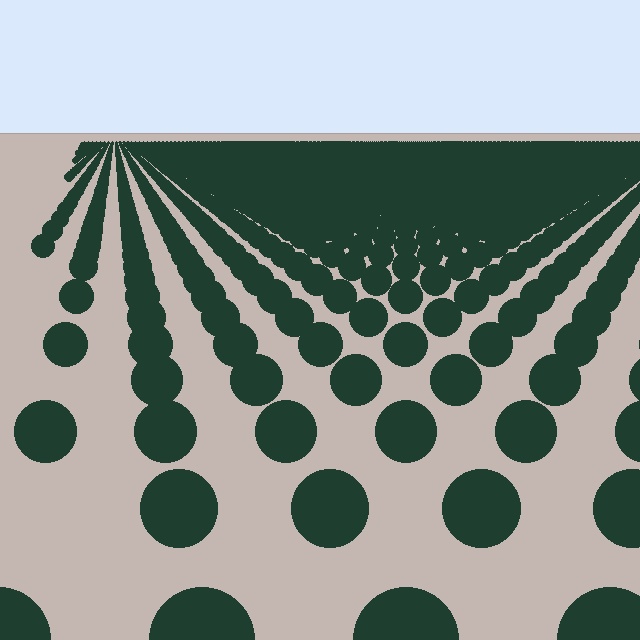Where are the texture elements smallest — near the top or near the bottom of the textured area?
Near the top.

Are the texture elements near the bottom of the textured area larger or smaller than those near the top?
Larger. Near the bottom, elements are closer to the viewer and appear at a bigger on-screen size.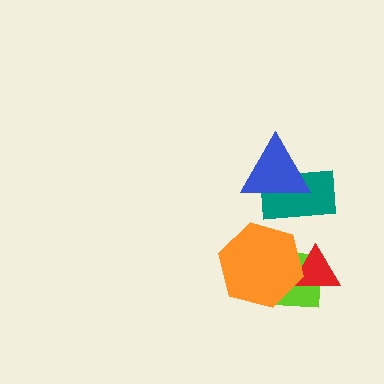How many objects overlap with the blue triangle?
1 object overlaps with the blue triangle.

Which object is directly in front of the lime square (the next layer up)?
The red triangle is directly in front of the lime square.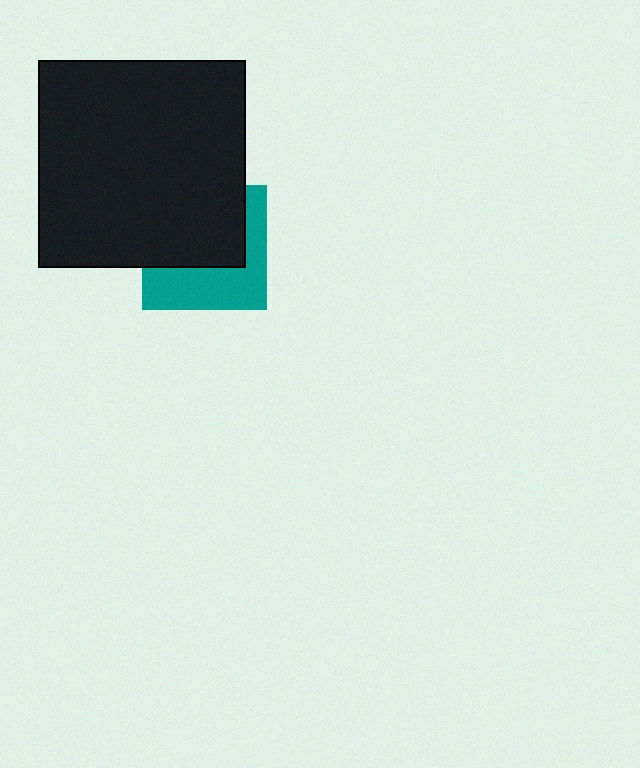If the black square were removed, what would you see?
You would see the complete teal square.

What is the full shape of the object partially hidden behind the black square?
The partially hidden object is a teal square.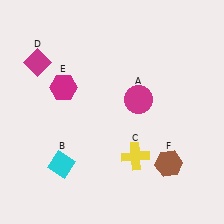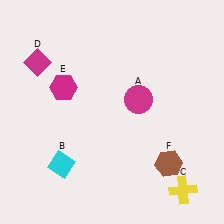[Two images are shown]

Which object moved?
The yellow cross (C) moved right.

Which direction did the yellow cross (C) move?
The yellow cross (C) moved right.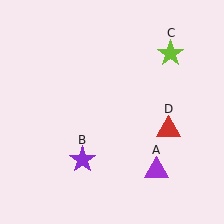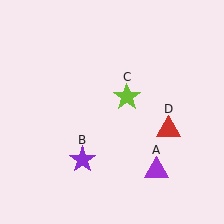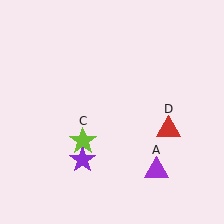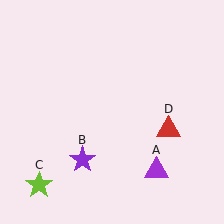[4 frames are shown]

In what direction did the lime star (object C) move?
The lime star (object C) moved down and to the left.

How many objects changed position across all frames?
1 object changed position: lime star (object C).